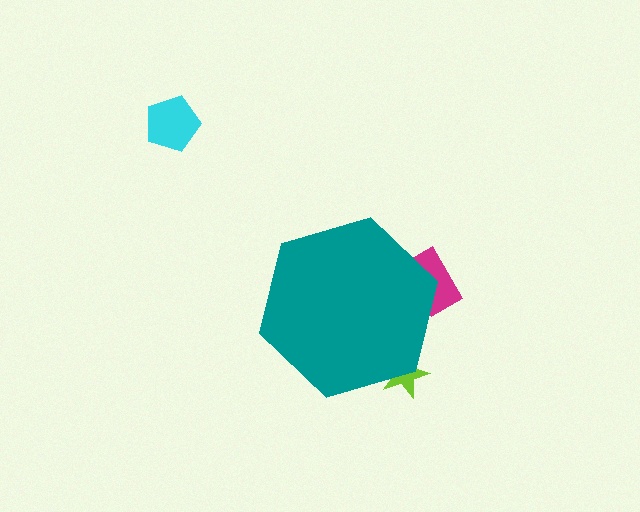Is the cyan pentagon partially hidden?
No, the cyan pentagon is fully visible.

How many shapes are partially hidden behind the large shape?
2 shapes are partially hidden.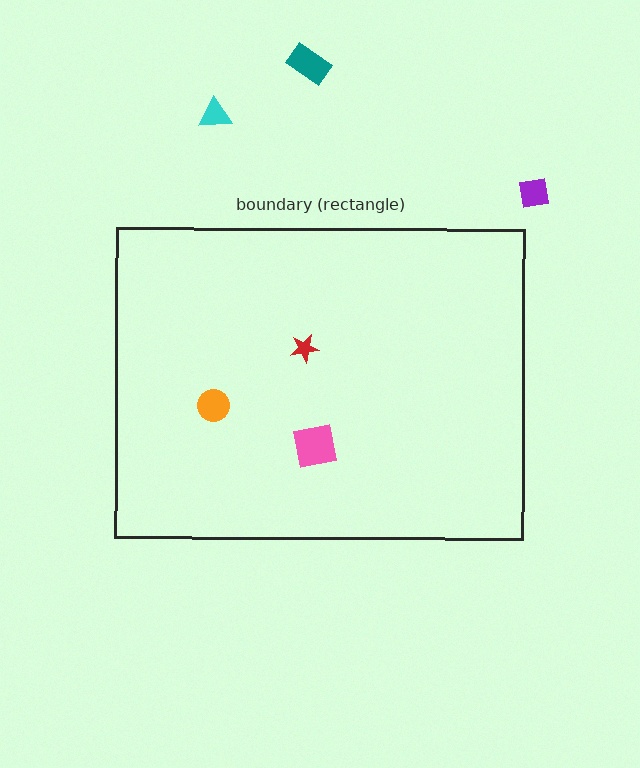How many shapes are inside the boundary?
3 inside, 3 outside.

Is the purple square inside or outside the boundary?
Outside.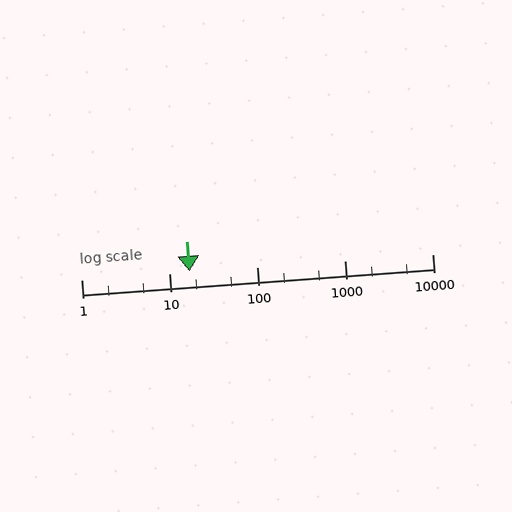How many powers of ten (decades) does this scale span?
The scale spans 4 decades, from 1 to 10000.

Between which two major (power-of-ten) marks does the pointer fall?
The pointer is between 10 and 100.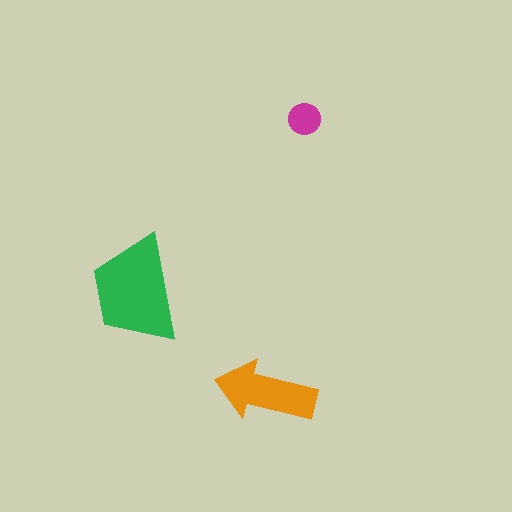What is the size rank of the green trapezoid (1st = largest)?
1st.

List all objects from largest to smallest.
The green trapezoid, the orange arrow, the magenta circle.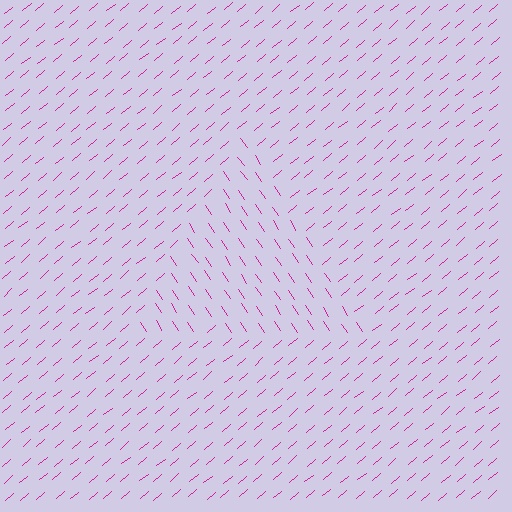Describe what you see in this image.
The image is filled with small magenta line segments. A triangle region in the image has lines oriented differently from the surrounding lines, creating a visible texture boundary.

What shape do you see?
I see a triangle.